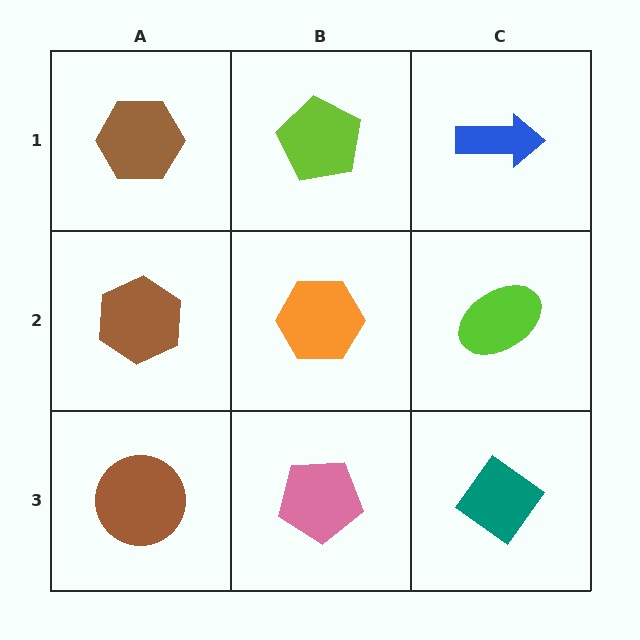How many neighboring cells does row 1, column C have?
2.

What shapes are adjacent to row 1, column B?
An orange hexagon (row 2, column B), a brown hexagon (row 1, column A), a blue arrow (row 1, column C).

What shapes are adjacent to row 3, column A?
A brown hexagon (row 2, column A), a pink pentagon (row 3, column B).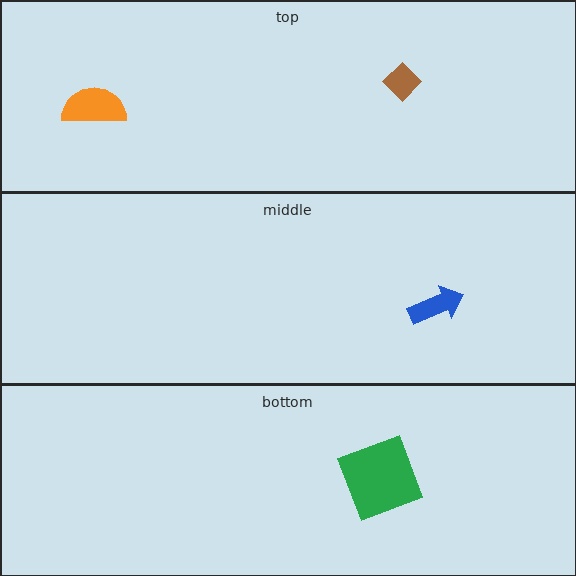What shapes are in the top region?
The brown diamond, the orange semicircle.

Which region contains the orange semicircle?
The top region.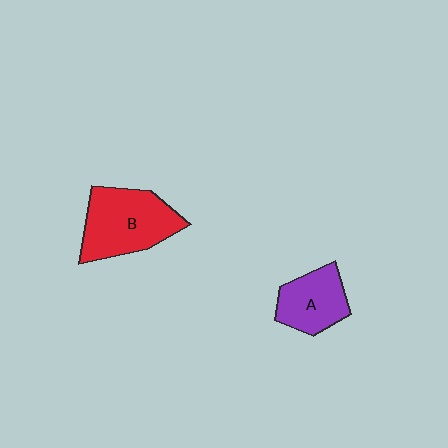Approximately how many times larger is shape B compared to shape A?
Approximately 1.5 times.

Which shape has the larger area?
Shape B (red).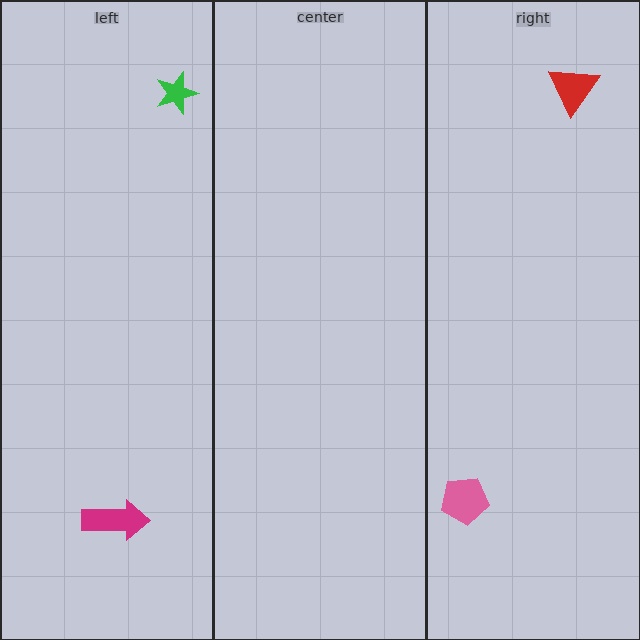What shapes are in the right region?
The red triangle, the pink pentagon.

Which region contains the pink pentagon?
The right region.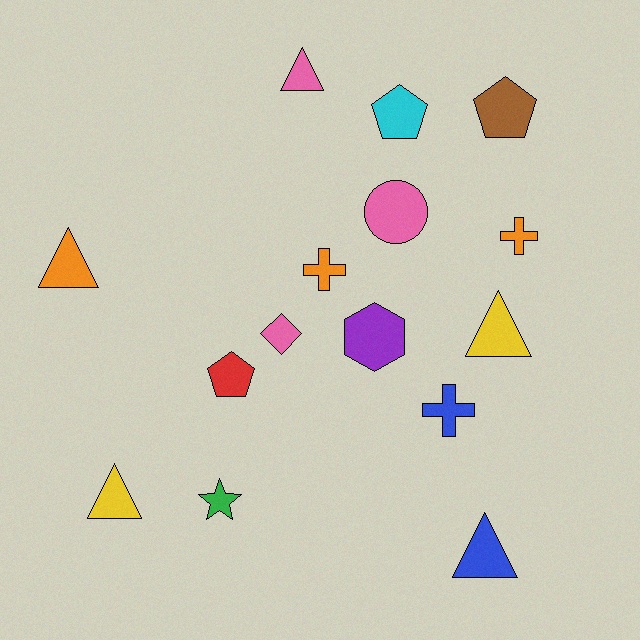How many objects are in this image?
There are 15 objects.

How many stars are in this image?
There is 1 star.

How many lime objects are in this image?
There are no lime objects.